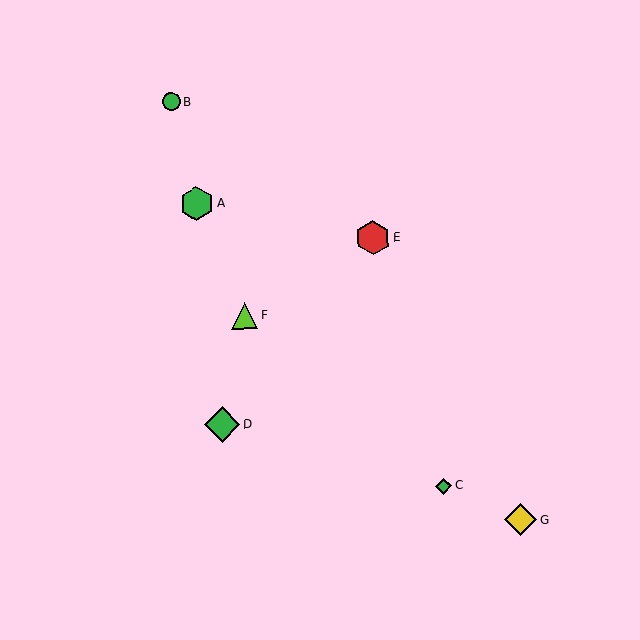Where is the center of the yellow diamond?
The center of the yellow diamond is at (521, 520).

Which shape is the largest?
The green diamond (labeled D) is the largest.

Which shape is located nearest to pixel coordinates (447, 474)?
The green diamond (labeled C) at (444, 486) is nearest to that location.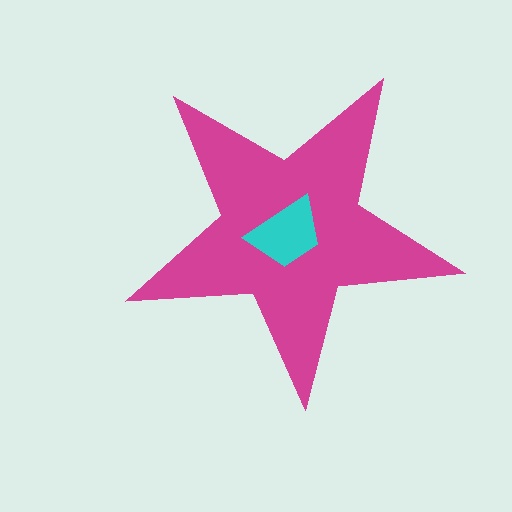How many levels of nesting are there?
2.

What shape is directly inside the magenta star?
The cyan trapezoid.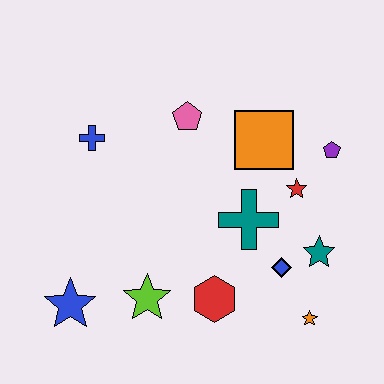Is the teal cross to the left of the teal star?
Yes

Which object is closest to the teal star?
The blue diamond is closest to the teal star.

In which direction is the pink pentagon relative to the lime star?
The pink pentagon is above the lime star.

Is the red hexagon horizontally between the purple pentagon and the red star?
No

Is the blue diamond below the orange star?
No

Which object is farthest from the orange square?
The blue star is farthest from the orange square.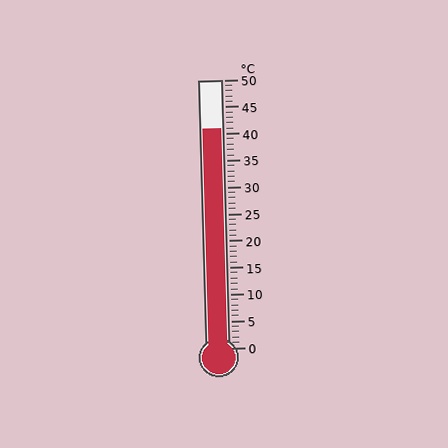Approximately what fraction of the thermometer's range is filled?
The thermometer is filled to approximately 80% of its range.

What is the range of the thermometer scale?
The thermometer scale ranges from 0°C to 50°C.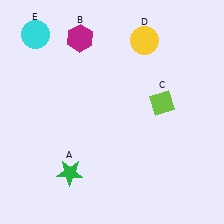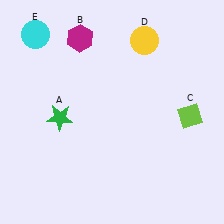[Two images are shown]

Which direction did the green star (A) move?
The green star (A) moved up.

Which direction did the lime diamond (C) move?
The lime diamond (C) moved right.